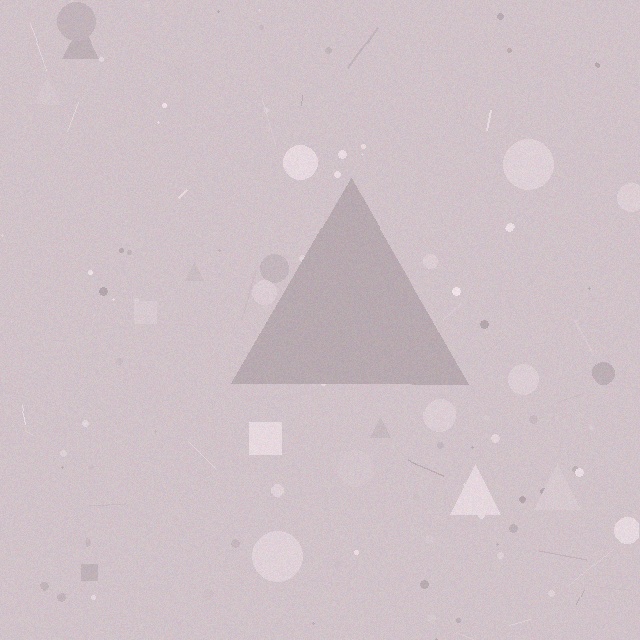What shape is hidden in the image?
A triangle is hidden in the image.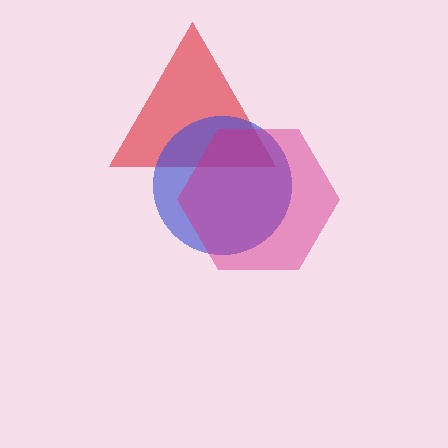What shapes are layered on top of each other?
The layered shapes are: a red triangle, a blue circle, a magenta hexagon.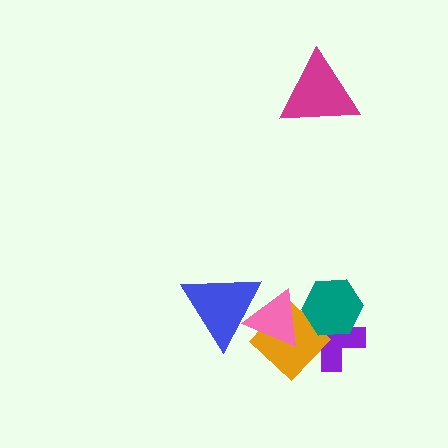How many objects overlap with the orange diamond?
4 objects overlap with the orange diamond.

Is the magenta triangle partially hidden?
No, no other shape covers it.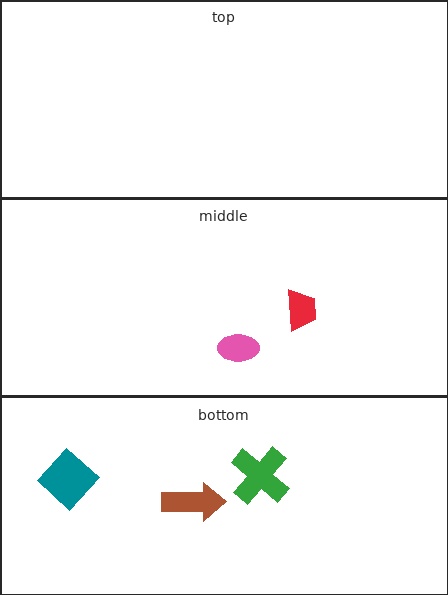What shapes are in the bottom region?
The teal diamond, the brown arrow, the green cross.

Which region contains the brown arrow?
The bottom region.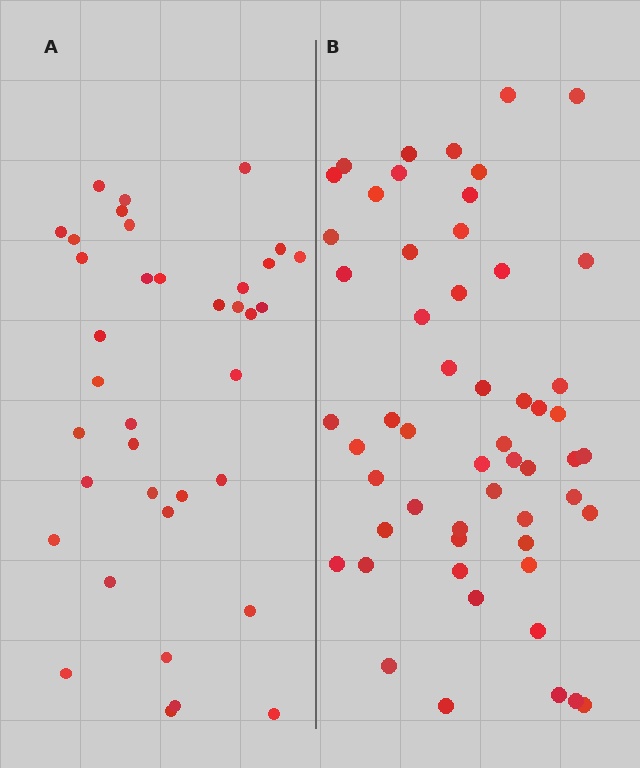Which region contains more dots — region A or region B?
Region B (the right region) has more dots.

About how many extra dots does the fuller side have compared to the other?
Region B has approximately 20 more dots than region A.